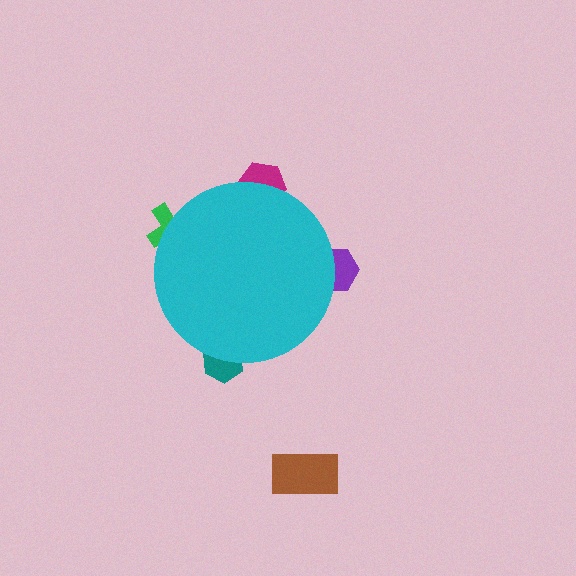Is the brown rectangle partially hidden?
No, the brown rectangle is fully visible.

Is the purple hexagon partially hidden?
Yes, the purple hexagon is partially hidden behind the cyan circle.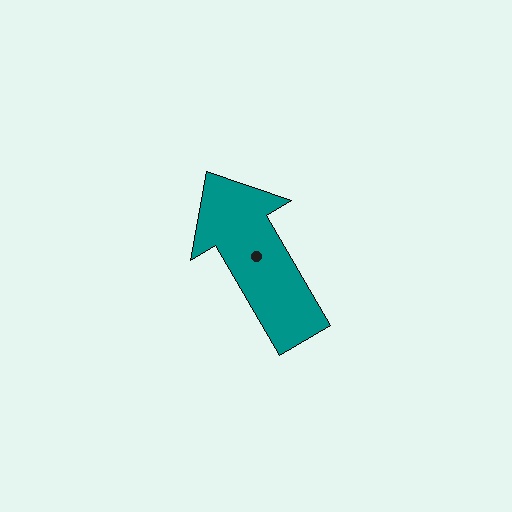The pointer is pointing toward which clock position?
Roughly 11 o'clock.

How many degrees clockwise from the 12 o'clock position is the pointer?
Approximately 330 degrees.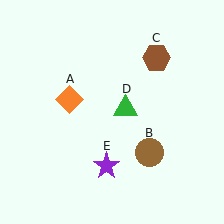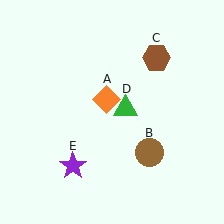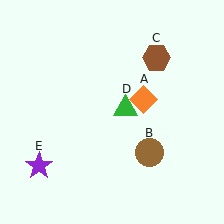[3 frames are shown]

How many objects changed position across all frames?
2 objects changed position: orange diamond (object A), purple star (object E).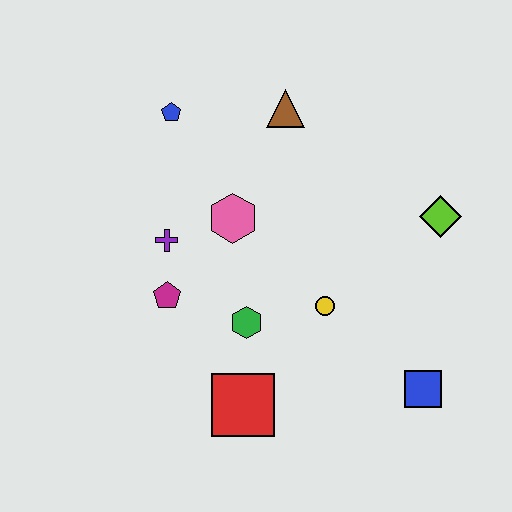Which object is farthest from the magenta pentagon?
The lime diamond is farthest from the magenta pentagon.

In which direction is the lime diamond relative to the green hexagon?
The lime diamond is to the right of the green hexagon.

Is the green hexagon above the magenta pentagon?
No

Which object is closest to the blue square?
The yellow circle is closest to the blue square.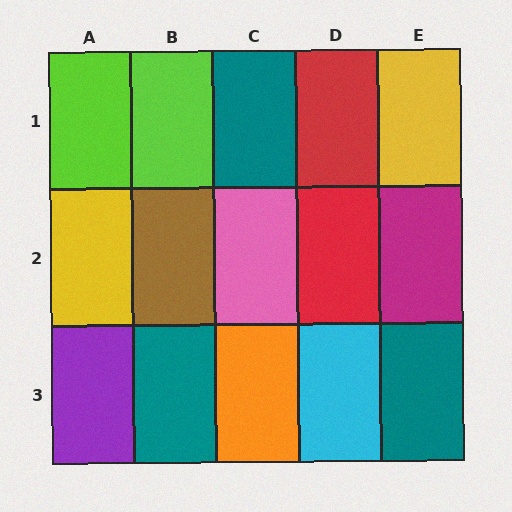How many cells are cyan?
1 cell is cyan.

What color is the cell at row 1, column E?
Yellow.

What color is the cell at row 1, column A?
Lime.